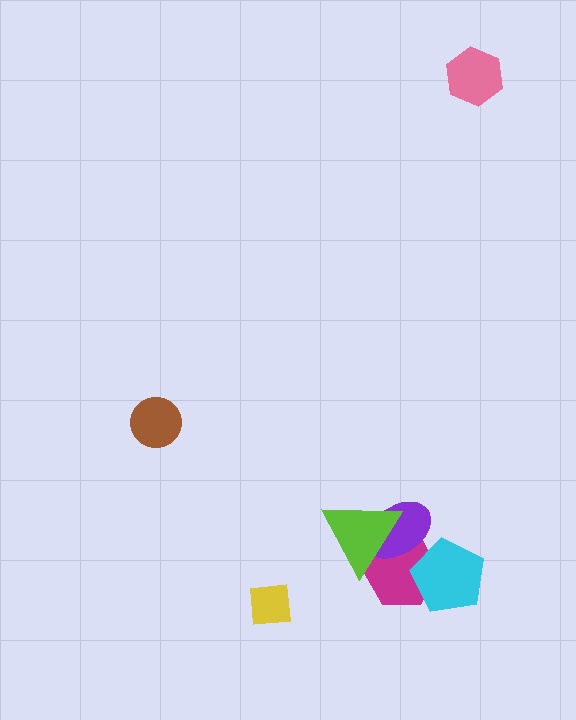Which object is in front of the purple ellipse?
The lime triangle is in front of the purple ellipse.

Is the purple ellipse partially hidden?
Yes, it is partially covered by another shape.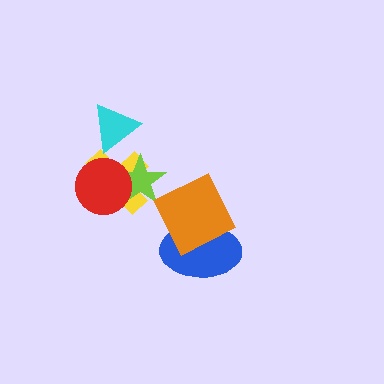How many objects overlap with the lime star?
2 objects overlap with the lime star.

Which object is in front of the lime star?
The red circle is in front of the lime star.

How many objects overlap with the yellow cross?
3 objects overlap with the yellow cross.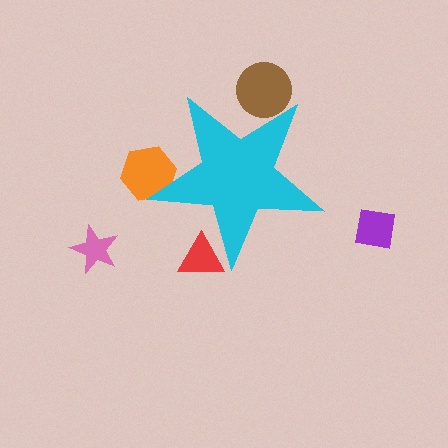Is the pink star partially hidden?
No, the pink star is fully visible.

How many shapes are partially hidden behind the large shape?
3 shapes are partially hidden.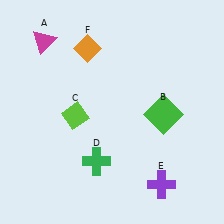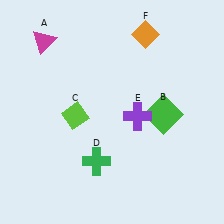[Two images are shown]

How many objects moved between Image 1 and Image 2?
2 objects moved between the two images.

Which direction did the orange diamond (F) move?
The orange diamond (F) moved right.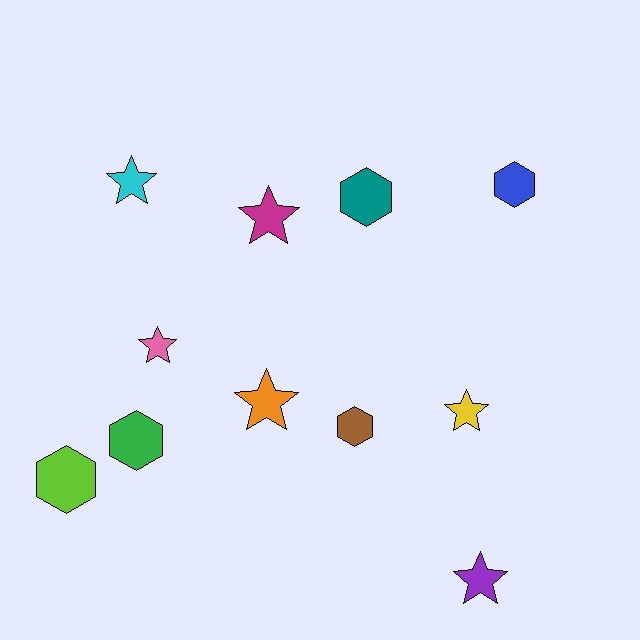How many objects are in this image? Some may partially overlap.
There are 11 objects.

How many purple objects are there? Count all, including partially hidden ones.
There is 1 purple object.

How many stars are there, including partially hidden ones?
There are 6 stars.